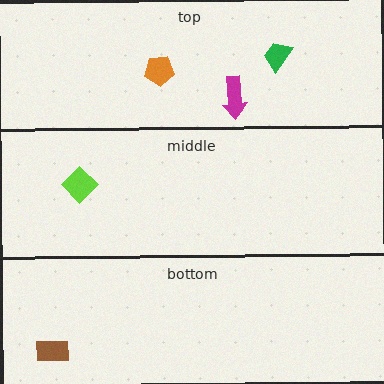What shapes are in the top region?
The magenta arrow, the green trapezoid, the orange pentagon.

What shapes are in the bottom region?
The brown rectangle.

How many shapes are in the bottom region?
1.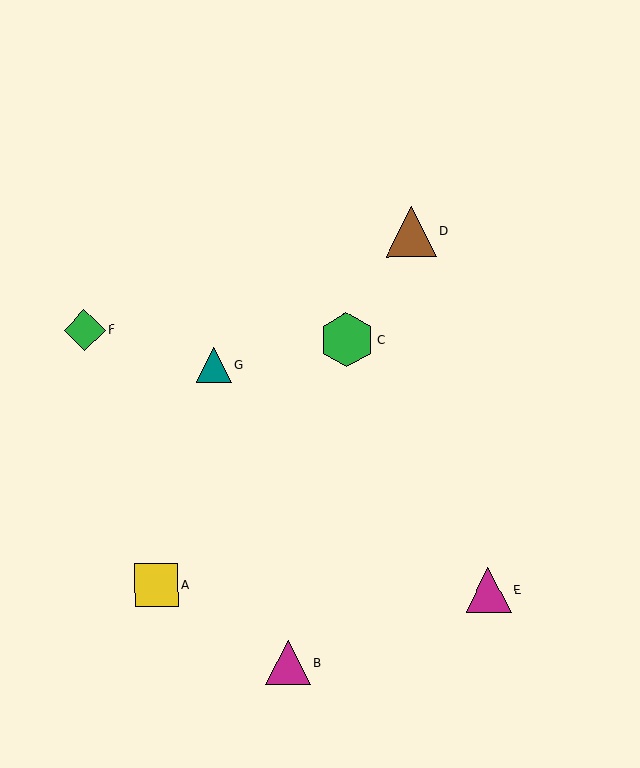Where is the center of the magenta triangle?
The center of the magenta triangle is at (288, 663).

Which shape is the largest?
The green hexagon (labeled C) is the largest.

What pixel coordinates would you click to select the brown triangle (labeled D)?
Click at (412, 231) to select the brown triangle D.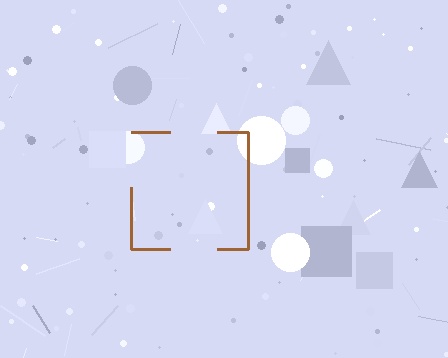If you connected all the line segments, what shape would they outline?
They would outline a square.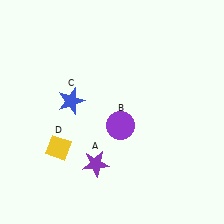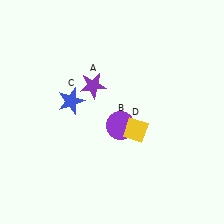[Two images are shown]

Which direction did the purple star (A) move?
The purple star (A) moved up.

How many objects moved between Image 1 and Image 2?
2 objects moved between the two images.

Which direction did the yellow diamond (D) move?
The yellow diamond (D) moved right.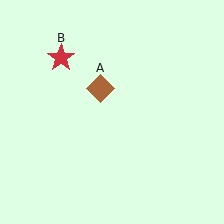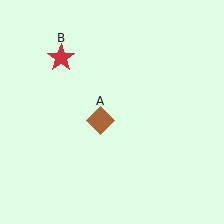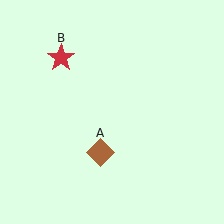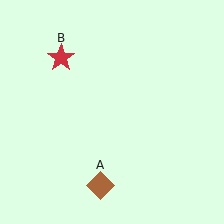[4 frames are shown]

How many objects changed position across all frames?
1 object changed position: brown diamond (object A).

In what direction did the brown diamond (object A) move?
The brown diamond (object A) moved down.